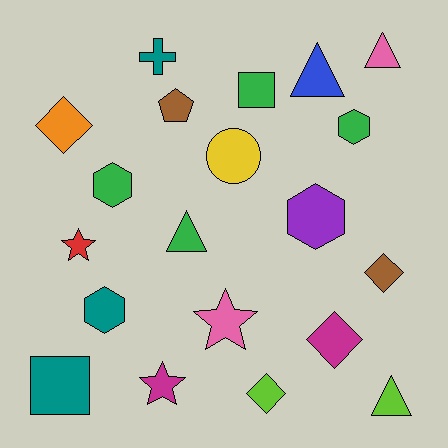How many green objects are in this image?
There are 4 green objects.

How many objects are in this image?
There are 20 objects.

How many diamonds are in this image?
There are 4 diamonds.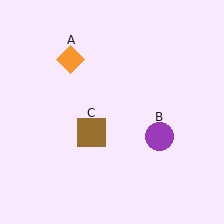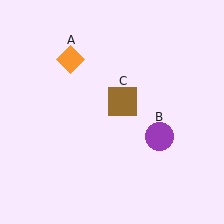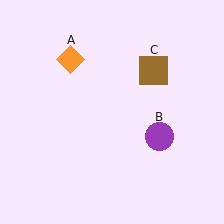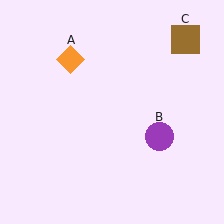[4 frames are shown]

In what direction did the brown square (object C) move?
The brown square (object C) moved up and to the right.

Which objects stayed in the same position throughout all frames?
Orange diamond (object A) and purple circle (object B) remained stationary.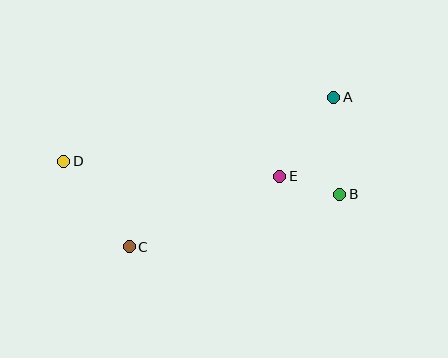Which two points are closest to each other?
Points B and E are closest to each other.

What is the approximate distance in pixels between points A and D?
The distance between A and D is approximately 277 pixels.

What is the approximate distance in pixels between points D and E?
The distance between D and E is approximately 216 pixels.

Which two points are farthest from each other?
Points B and D are farthest from each other.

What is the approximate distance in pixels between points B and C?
The distance between B and C is approximately 217 pixels.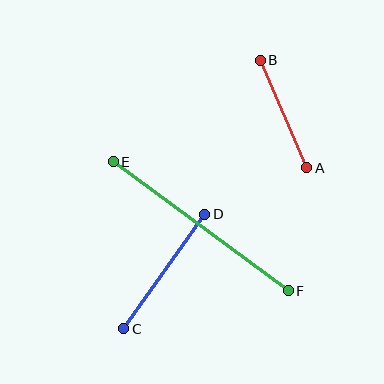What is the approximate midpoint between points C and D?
The midpoint is at approximately (164, 271) pixels.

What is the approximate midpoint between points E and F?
The midpoint is at approximately (201, 226) pixels.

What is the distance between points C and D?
The distance is approximately 141 pixels.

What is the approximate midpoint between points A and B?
The midpoint is at approximately (284, 114) pixels.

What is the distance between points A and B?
The distance is approximately 117 pixels.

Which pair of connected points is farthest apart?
Points E and F are farthest apart.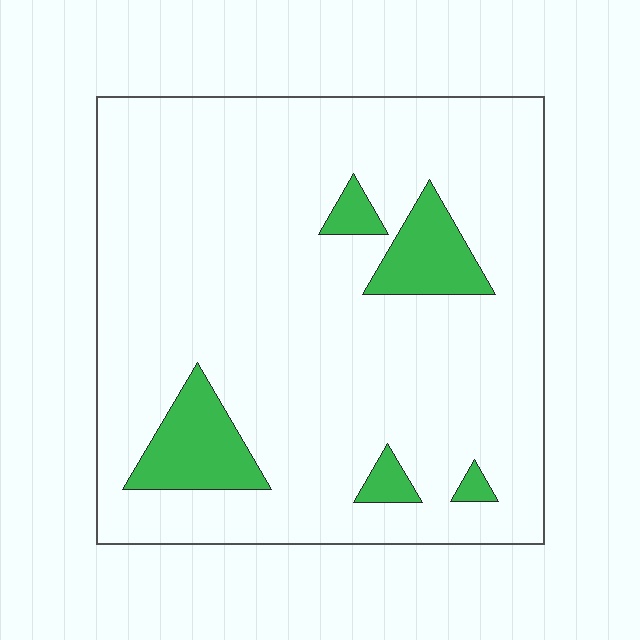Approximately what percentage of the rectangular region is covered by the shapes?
Approximately 10%.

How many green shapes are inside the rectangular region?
5.